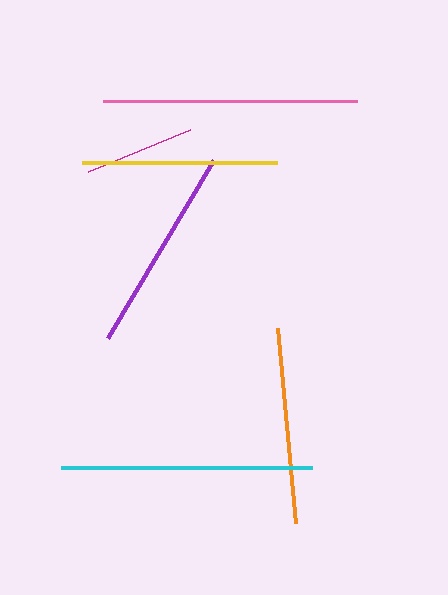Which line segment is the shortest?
The magenta line is the shortest at approximately 111 pixels.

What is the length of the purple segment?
The purple segment is approximately 208 pixels long.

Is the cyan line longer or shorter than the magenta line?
The cyan line is longer than the magenta line.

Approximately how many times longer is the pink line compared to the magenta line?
The pink line is approximately 2.3 times the length of the magenta line.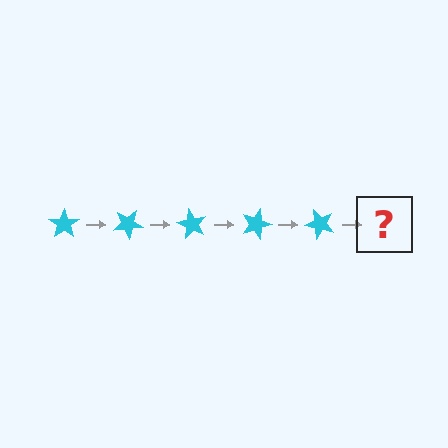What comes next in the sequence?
The next element should be a cyan star rotated 150 degrees.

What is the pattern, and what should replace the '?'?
The pattern is that the star rotates 30 degrees each step. The '?' should be a cyan star rotated 150 degrees.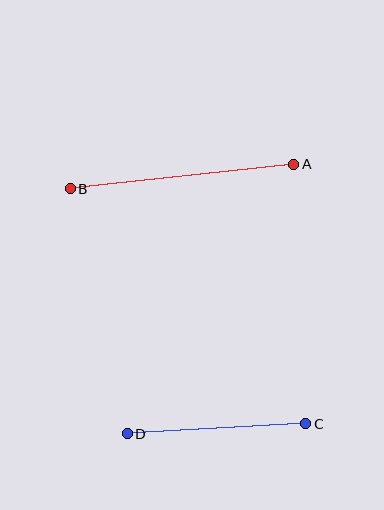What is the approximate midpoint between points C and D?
The midpoint is at approximately (216, 429) pixels.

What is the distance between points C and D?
The distance is approximately 179 pixels.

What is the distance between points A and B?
The distance is approximately 225 pixels.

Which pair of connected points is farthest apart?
Points A and B are farthest apart.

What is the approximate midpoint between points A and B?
The midpoint is at approximately (182, 176) pixels.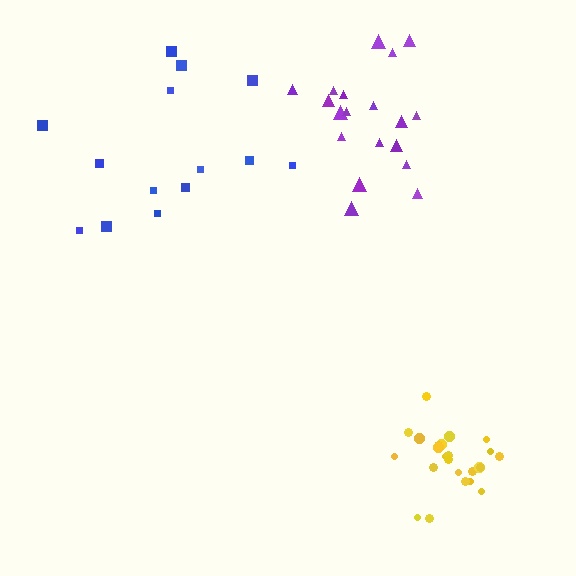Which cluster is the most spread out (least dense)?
Blue.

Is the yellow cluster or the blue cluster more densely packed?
Yellow.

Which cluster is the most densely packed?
Yellow.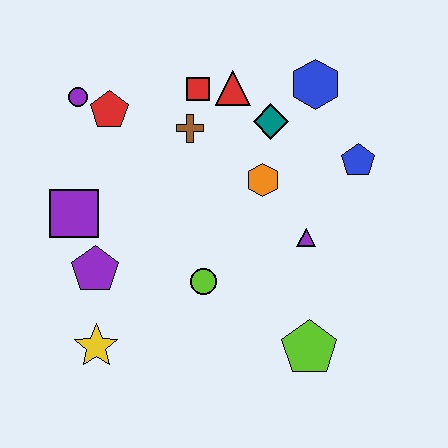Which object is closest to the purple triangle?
The orange hexagon is closest to the purple triangle.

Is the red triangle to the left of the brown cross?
No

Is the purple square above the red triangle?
No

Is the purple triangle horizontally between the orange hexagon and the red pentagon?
No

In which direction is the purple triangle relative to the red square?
The purple triangle is below the red square.